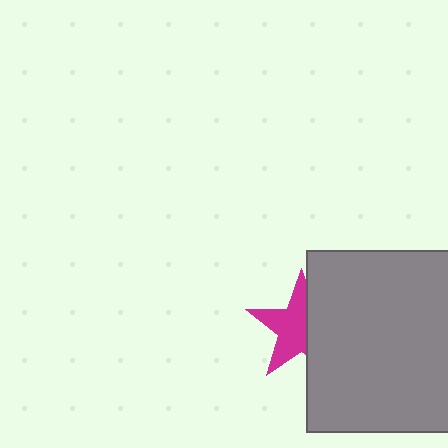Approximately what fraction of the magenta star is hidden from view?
Roughly 42% of the magenta star is hidden behind the gray square.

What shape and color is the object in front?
The object in front is a gray square.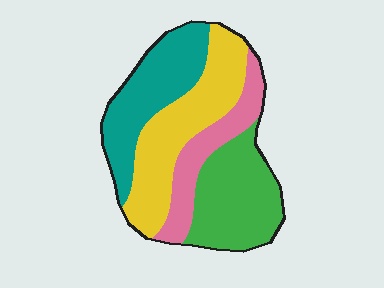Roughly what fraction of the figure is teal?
Teal covers about 25% of the figure.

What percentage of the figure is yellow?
Yellow takes up between a quarter and a half of the figure.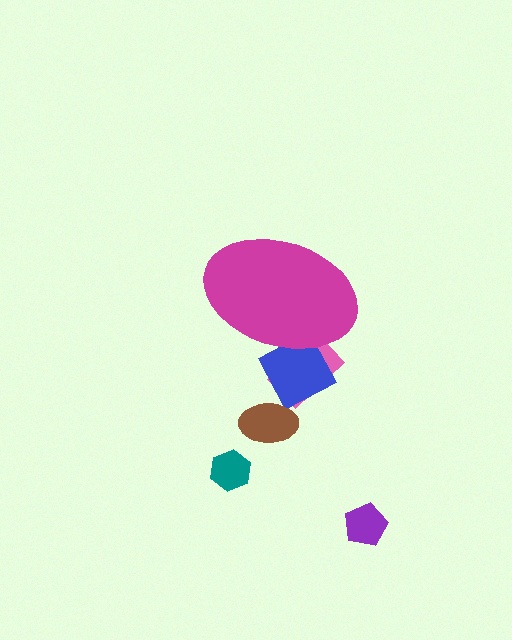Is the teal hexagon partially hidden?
No, the teal hexagon is fully visible.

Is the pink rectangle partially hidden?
Yes, the pink rectangle is partially hidden behind the magenta ellipse.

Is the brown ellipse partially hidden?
No, the brown ellipse is fully visible.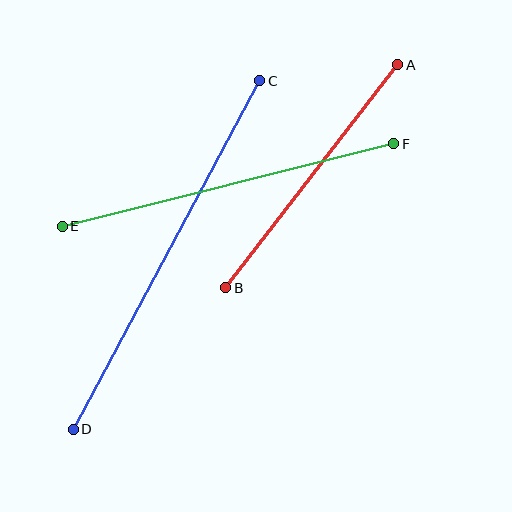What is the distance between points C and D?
The distance is approximately 396 pixels.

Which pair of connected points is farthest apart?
Points C and D are farthest apart.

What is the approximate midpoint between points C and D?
The midpoint is at approximately (166, 255) pixels.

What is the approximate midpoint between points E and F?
The midpoint is at approximately (228, 185) pixels.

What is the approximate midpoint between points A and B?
The midpoint is at approximately (312, 176) pixels.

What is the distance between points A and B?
The distance is approximately 282 pixels.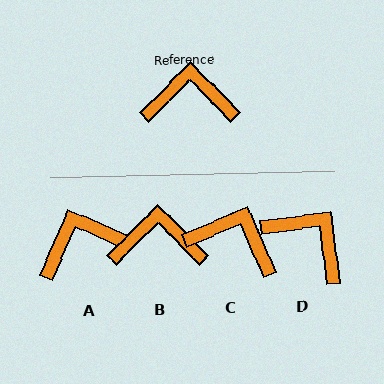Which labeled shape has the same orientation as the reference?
B.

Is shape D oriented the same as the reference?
No, it is off by about 37 degrees.